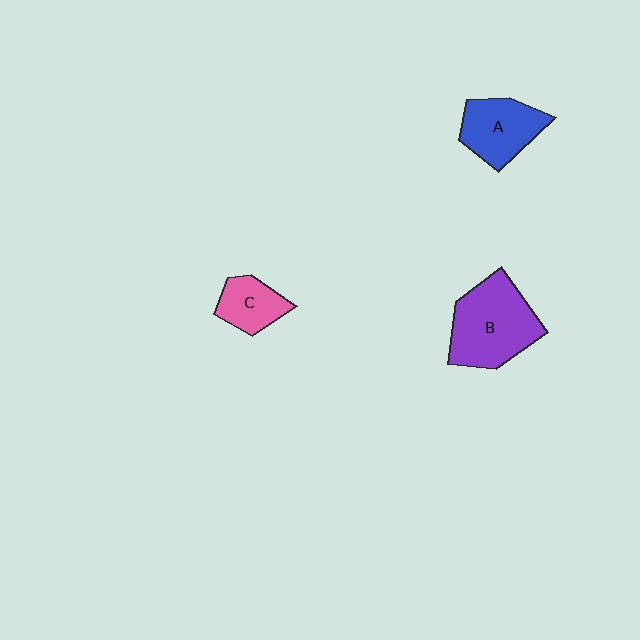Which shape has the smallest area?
Shape C (pink).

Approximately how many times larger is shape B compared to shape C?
Approximately 2.1 times.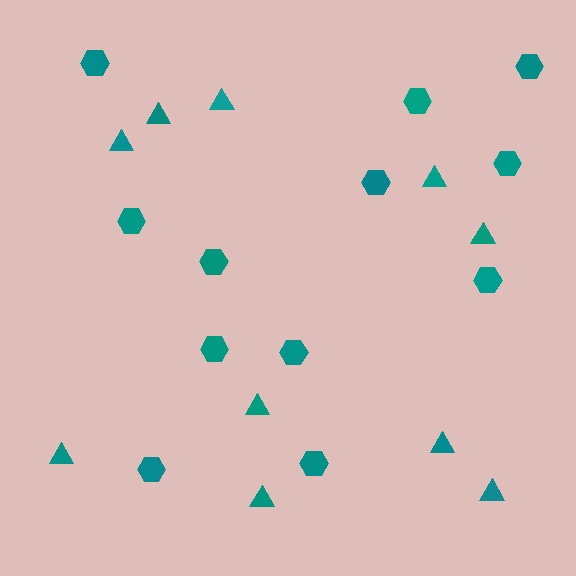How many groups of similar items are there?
There are 2 groups: one group of hexagons (12) and one group of triangles (10).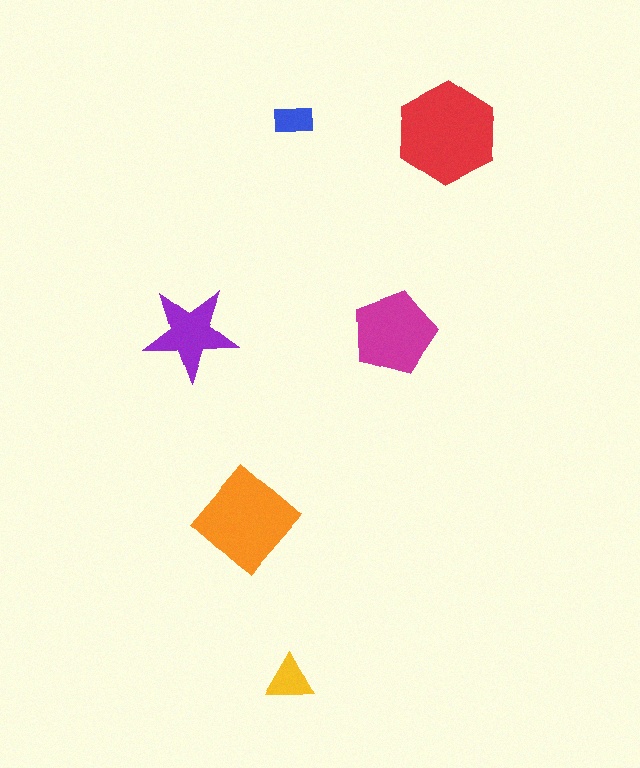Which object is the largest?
The red hexagon.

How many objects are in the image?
There are 6 objects in the image.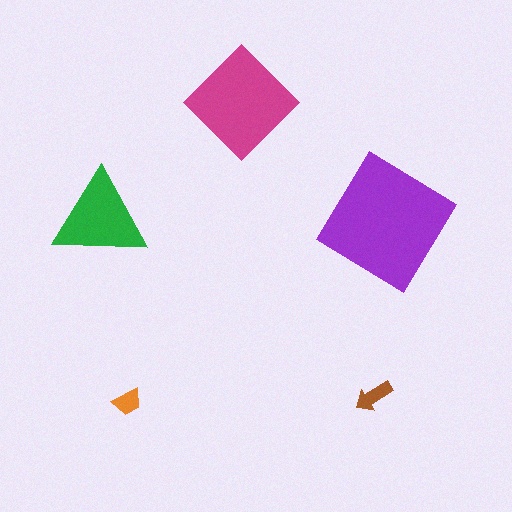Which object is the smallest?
The orange trapezoid.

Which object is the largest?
The purple diamond.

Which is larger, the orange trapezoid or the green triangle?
The green triangle.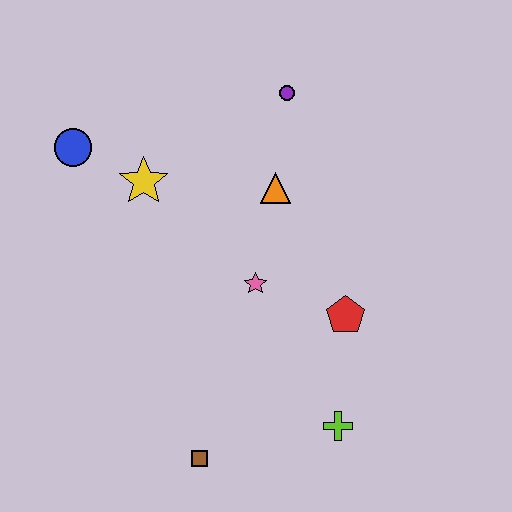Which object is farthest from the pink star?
The blue circle is farthest from the pink star.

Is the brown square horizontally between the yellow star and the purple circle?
Yes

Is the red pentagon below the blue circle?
Yes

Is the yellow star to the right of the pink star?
No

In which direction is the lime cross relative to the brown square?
The lime cross is to the right of the brown square.